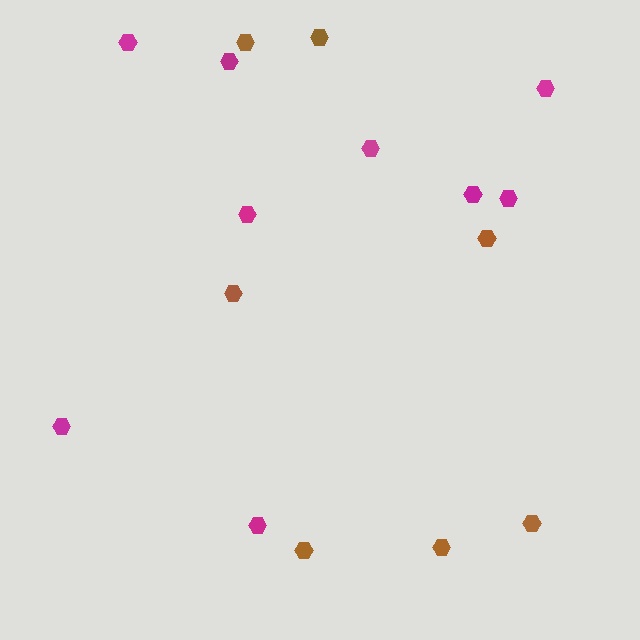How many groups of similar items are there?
There are 2 groups: one group of brown hexagons (7) and one group of magenta hexagons (9).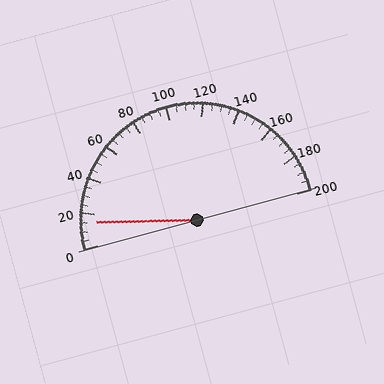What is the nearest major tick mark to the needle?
The nearest major tick mark is 20.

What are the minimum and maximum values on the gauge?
The gauge ranges from 0 to 200.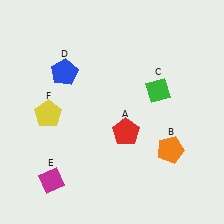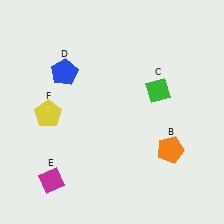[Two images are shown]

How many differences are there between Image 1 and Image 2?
There is 1 difference between the two images.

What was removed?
The red pentagon (A) was removed in Image 2.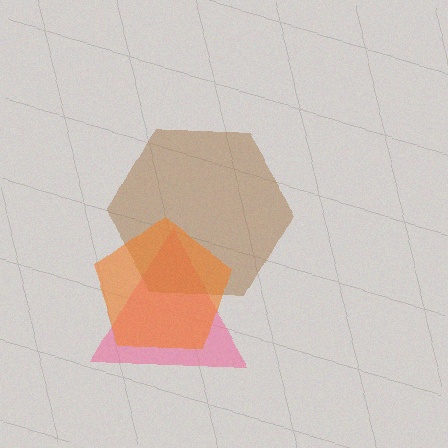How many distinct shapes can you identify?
There are 3 distinct shapes: a pink triangle, a brown hexagon, an orange pentagon.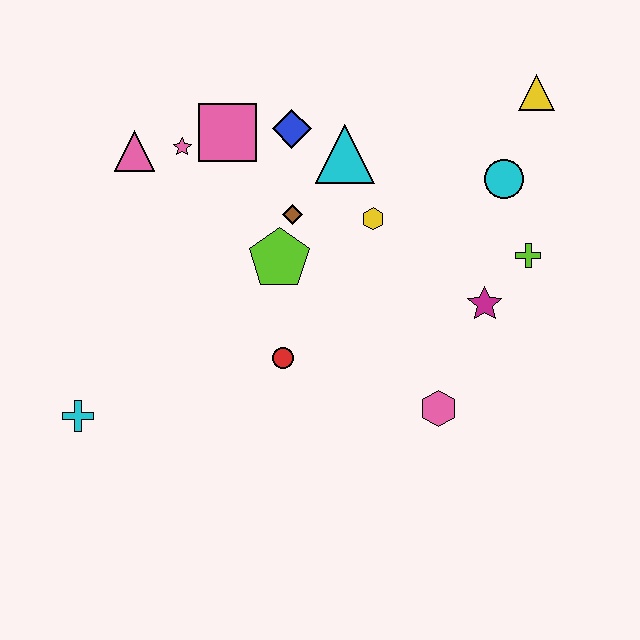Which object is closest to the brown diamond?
The lime pentagon is closest to the brown diamond.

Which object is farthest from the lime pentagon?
The yellow triangle is farthest from the lime pentagon.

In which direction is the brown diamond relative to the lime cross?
The brown diamond is to the left of the lime cross.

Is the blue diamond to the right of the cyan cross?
Yes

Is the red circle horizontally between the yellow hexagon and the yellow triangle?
No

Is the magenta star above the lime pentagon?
No